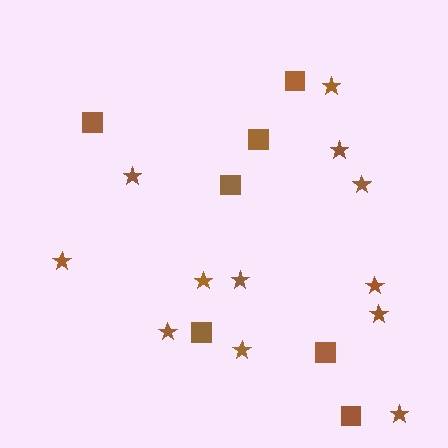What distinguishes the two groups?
There are 2 groups: one group of stars (12) and one group of squares (7).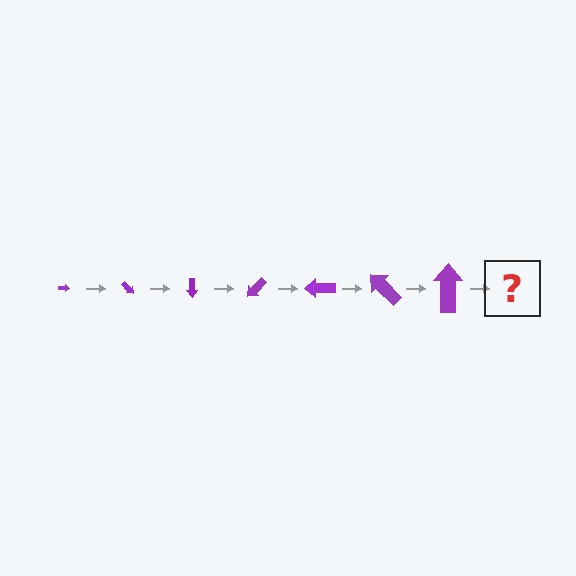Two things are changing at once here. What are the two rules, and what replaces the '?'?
The two rules are that the arrow grows larger each step and it rotates 45 degrees each step. The '?' should be an arrow, larger than the previous one and rotated 315 degrees from the start.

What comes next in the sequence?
The next element should be an arrow, larger than the previous one and rotated 315 degrees from the start.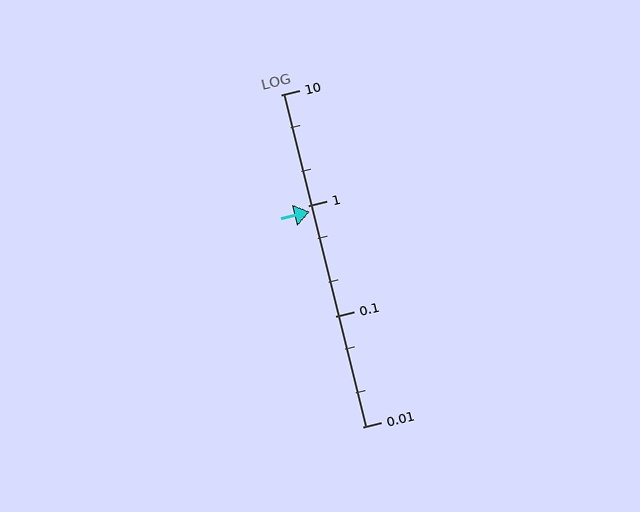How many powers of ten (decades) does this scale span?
The scale spans 3 decades, from 0.01 to 10.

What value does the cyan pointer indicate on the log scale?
The pointer indicates approximately 0.87.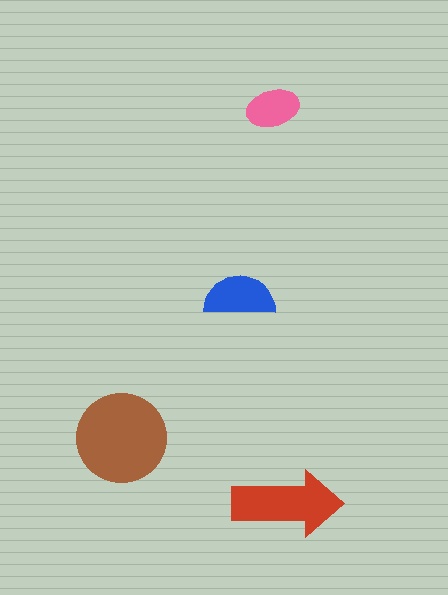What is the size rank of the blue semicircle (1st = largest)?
3rd.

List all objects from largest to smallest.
The brown circle, the red arrow, the blue semicircle, the pink ellipse.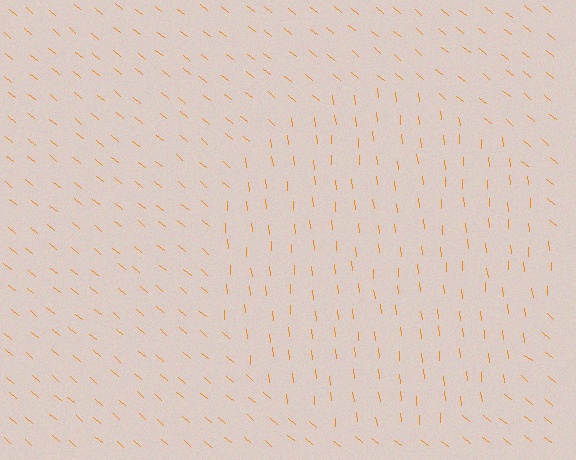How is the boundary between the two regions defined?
The boundary is defined purely by a change in line orientation (approximately 45 degrees difference). All lines are the same color and thickness.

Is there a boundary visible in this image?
Yes, there is a texture boundary formed by a change in line orientation.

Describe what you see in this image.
The image is filled with small orange line segments. A circle region in the image has lines oriented differently from the surrounding lines, creating a visible texture boundary.